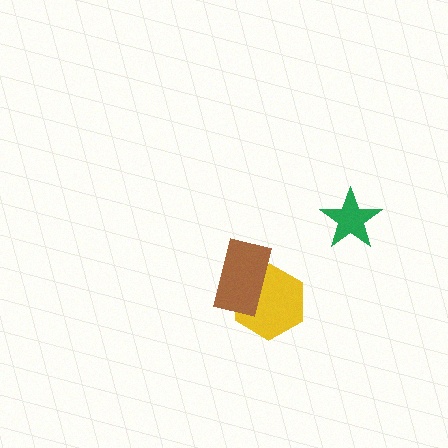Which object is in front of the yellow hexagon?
The brown rectangle is in front of the yellow hexagon.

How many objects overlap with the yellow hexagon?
1 object overlaps with the yellow hexagon.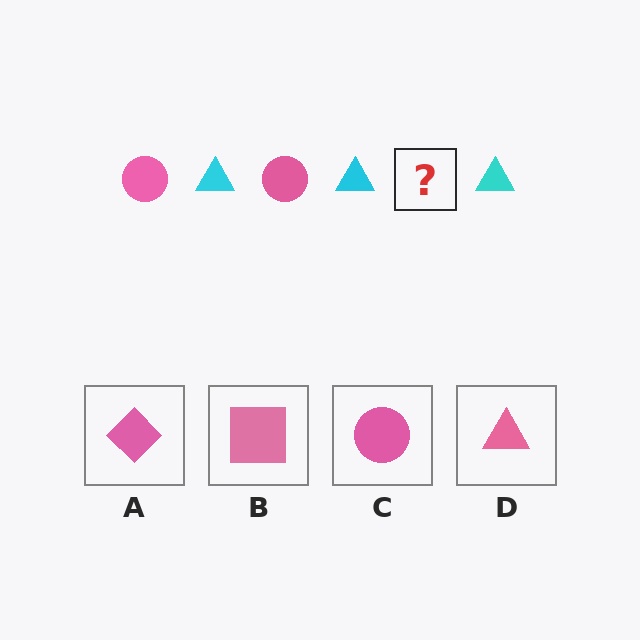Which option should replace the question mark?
Option C.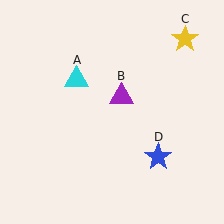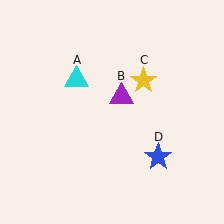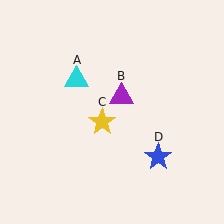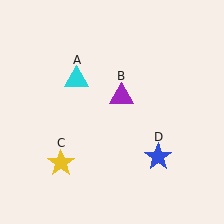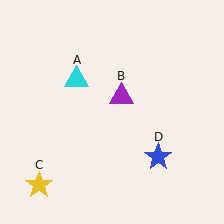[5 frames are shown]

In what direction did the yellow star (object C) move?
The yellow star (object C) moved down and to the left.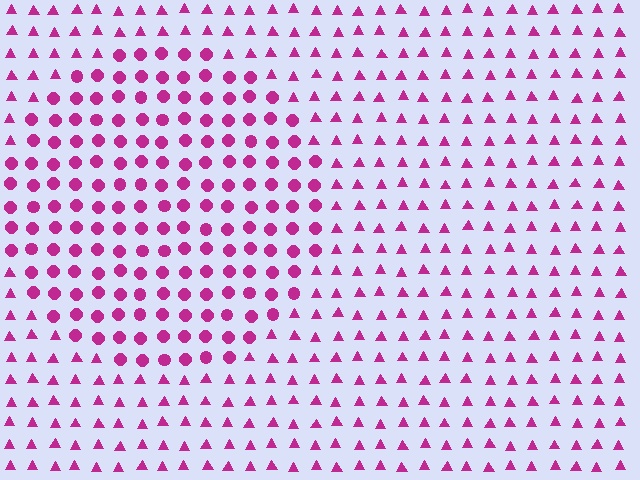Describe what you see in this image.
The image is filled with small magenta elements arranged in a uniform grid. A circle-shaped region contains circles, while the surrounding area contains triangles. The boundary is defined purely by the change in element shape.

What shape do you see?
I see a circle.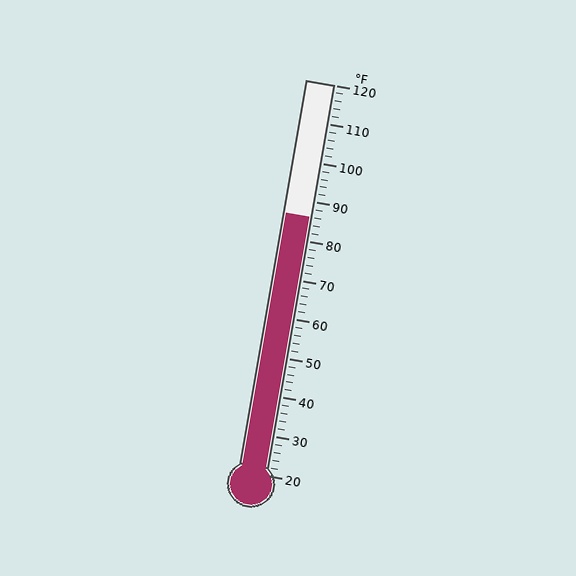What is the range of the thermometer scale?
The thermometer scale ranges from 20°F to 120°F.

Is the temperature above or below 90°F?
The temperature is below 90°F.